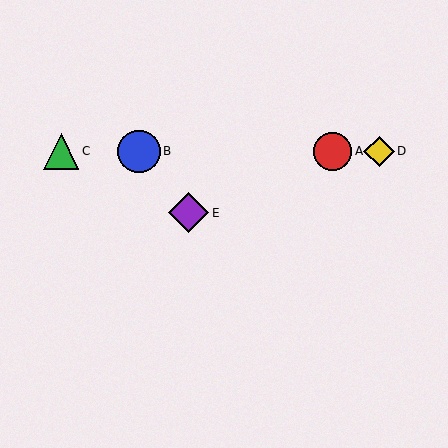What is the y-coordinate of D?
Object D is at y≈151.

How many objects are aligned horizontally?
4 objects (A, B, C, D) are aligned horizontally.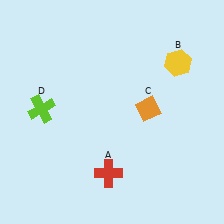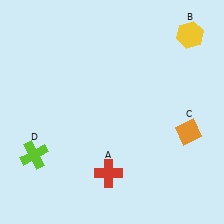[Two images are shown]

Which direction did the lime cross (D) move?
The lime cross (D) moved down.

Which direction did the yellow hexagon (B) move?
The yellow hexagon (B) moved up.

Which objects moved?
The objects that moved are: the yellow hexagon (B), the orange diamond (C), the lime cross (D).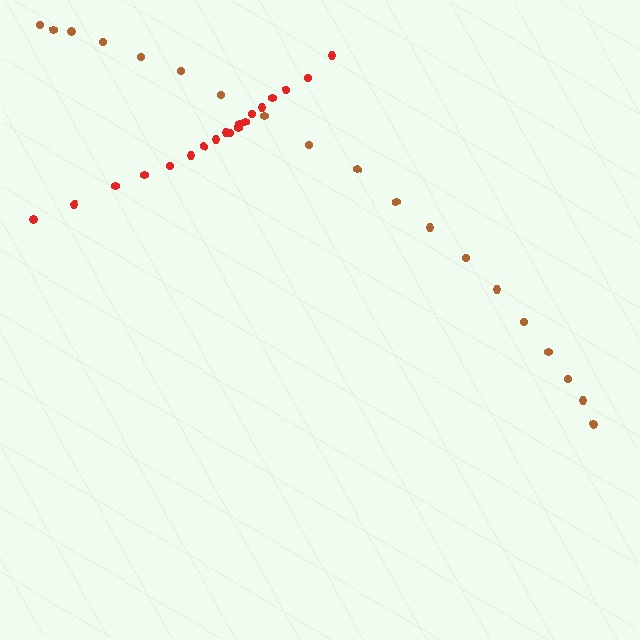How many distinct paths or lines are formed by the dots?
There are 2 distinct paths.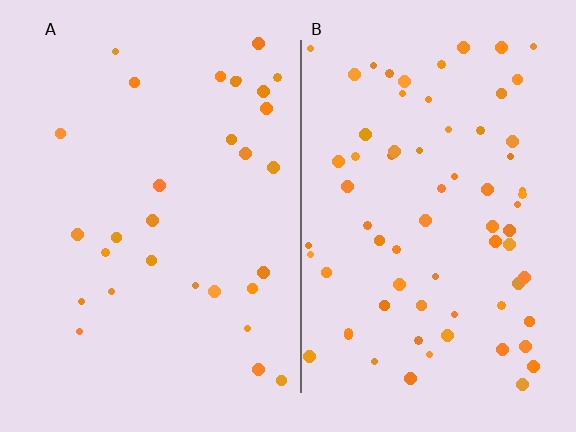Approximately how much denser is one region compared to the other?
Approximately 2.4× — region B over region A.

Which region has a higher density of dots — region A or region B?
B (the right).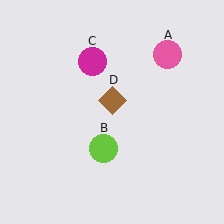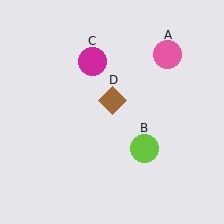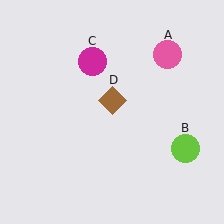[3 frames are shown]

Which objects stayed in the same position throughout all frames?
Pink circle (object A) and magenta circle (object C) and brown diamond (object D) remained stationary.